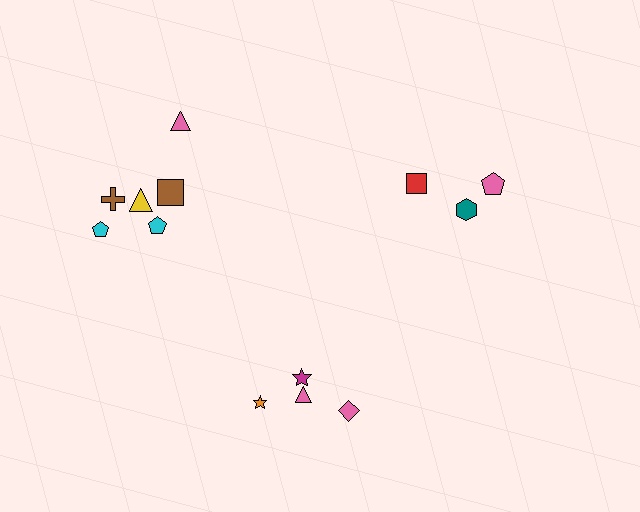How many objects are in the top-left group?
There are 6 objects.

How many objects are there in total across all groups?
There are 13 objects.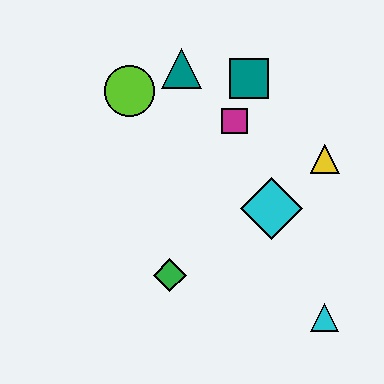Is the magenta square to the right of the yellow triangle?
No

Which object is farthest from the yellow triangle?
The lime circle is farthest from the yellow triangle.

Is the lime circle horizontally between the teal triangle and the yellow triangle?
No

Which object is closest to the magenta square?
The teal square is closest to the magenta square.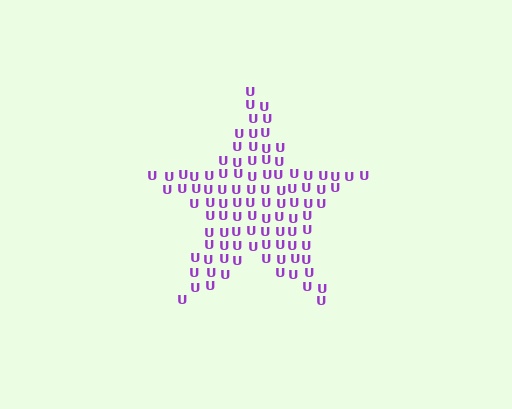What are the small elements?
The small elements are letter U's.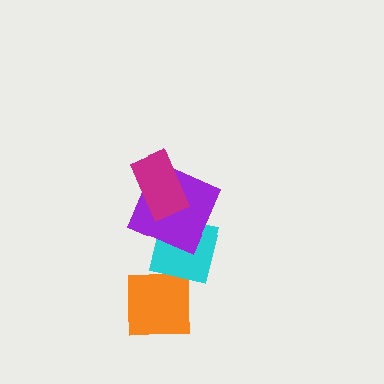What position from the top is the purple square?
The purple square is 2nd from the top.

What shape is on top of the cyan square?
The purple square is on top of the cyan square.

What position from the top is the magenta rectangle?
The magenta rectangle is 1st from the top.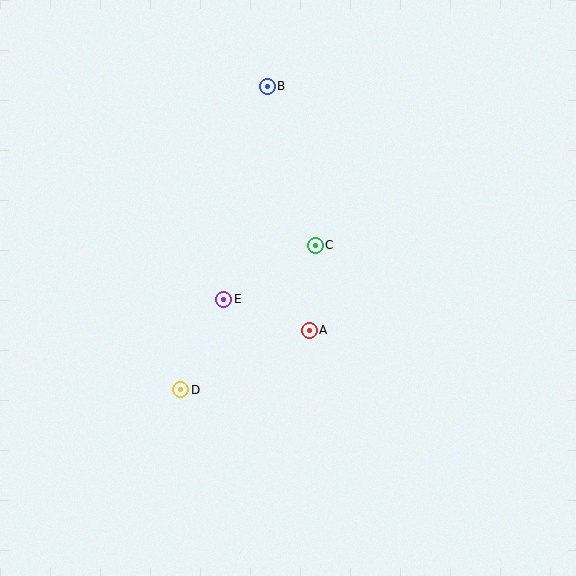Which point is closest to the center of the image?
Point A at (309, 330) is closest to the center.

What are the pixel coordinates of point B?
Point B is at (267, 86).